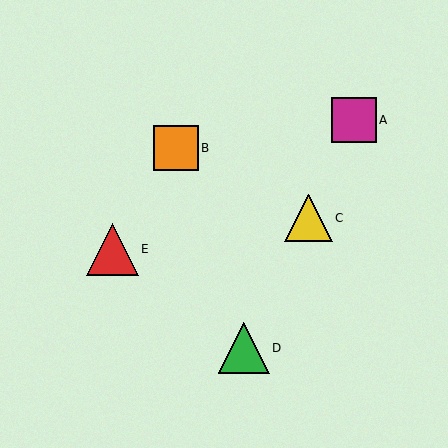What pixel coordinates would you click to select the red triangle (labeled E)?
Click at (112, 249) to select the red triangle E.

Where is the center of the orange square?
The center of the orange square is at (176, 148).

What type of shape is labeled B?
Shape B is an orange square.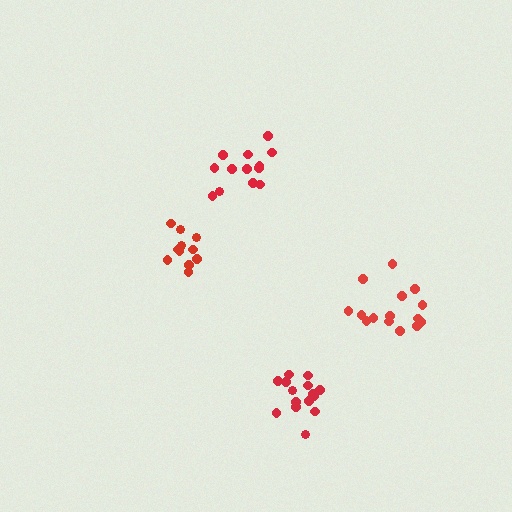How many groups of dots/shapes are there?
There are 4 groups.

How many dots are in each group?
Group 1: 15 dots, Group 2: 13 dots, Group 3: 11 dots, Group 4: 15 dots (54 total).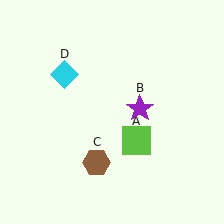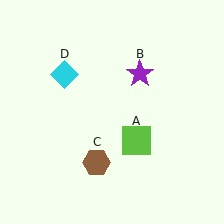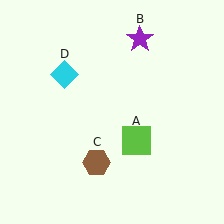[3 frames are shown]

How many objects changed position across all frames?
1 object changed position: purple star (object B).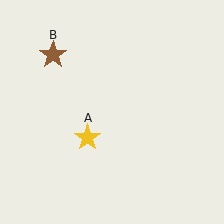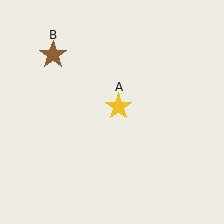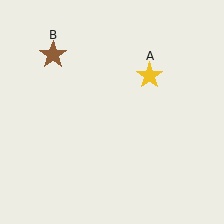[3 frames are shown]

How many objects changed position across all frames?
1 object changed position: yellow star (object A).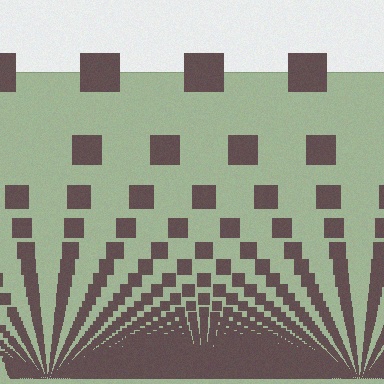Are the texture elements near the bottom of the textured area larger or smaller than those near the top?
Smaller. The gradient is inverted — elements near the bottom are smaller and denser.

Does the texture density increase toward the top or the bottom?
Density increases toward the bottom.